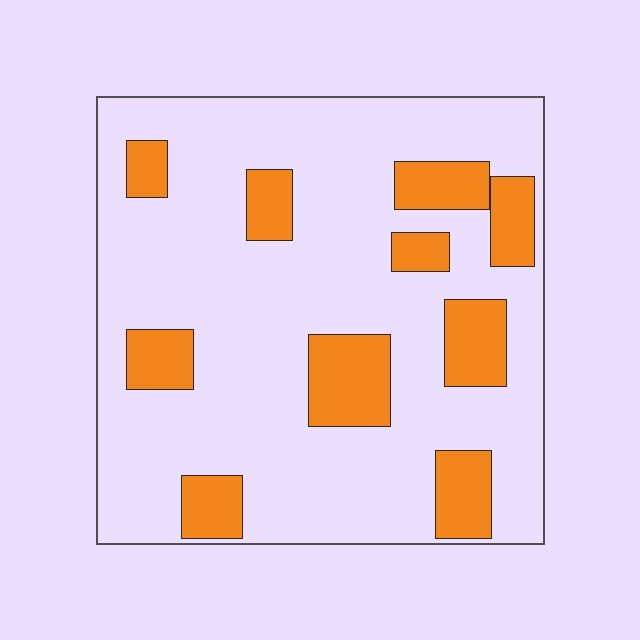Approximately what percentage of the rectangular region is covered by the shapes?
Approximately 20%.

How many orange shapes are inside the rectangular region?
10.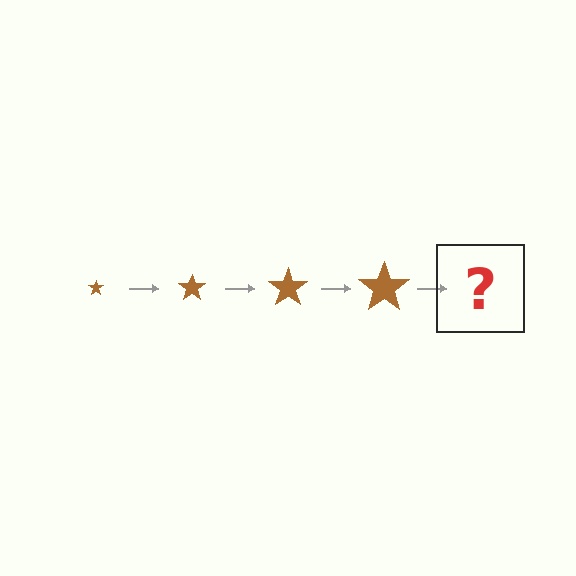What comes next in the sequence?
The next element should be a brown star, larger than the previous one.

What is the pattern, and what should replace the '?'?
The pattern is that the star gets progressively larger each step. The '?' should be a brown star, larger than the previous one.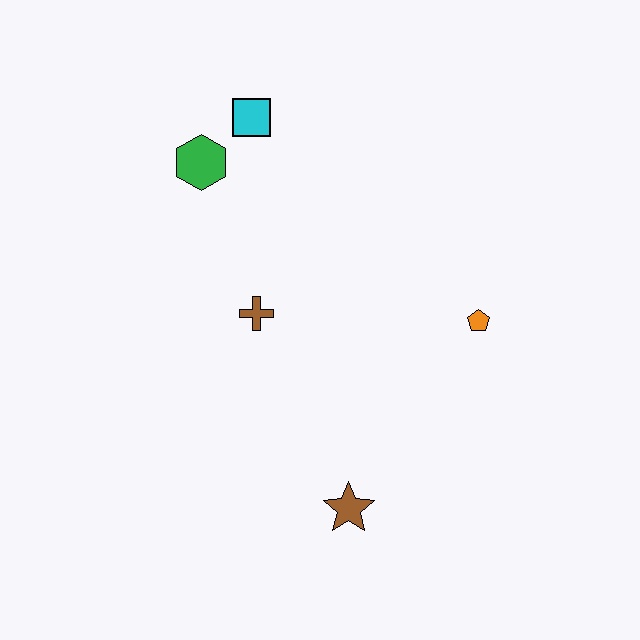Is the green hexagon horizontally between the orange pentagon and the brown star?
No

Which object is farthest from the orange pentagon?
The green hexagon is farthest from the orange pentagon.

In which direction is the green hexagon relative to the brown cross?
The green hexagon is above the brown cross.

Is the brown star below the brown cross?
Yes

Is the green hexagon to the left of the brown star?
Yes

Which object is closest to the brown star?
The brown cross is closest to the brown star.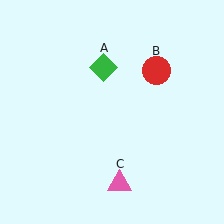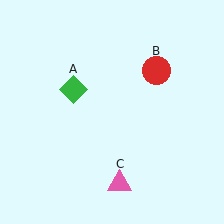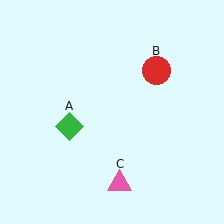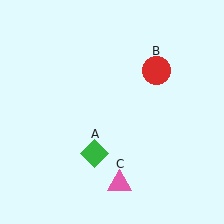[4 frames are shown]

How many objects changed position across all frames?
1 object changed position: green diamond (object A).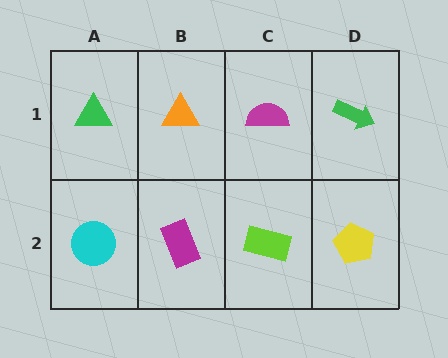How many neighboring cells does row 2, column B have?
3.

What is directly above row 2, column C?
A magenta semicircle.